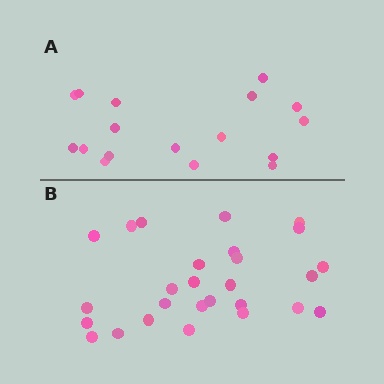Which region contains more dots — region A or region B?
Region B (the bottom region) has more dots.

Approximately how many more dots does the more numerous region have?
Region B has roughly 10 or so more dots than region A.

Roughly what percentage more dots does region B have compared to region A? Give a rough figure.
About 60% more.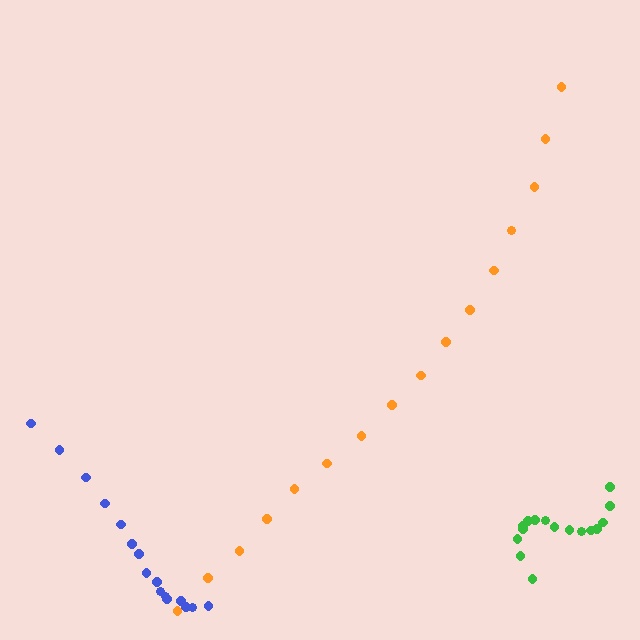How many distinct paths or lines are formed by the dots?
There are 3 distinct paths.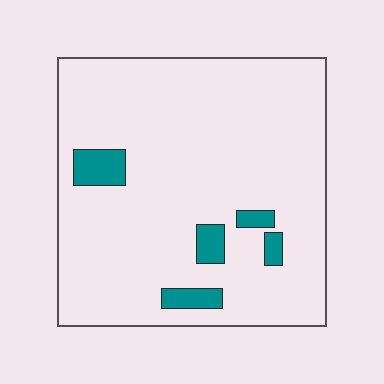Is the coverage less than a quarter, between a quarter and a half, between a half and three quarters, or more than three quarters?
Less than a quarter.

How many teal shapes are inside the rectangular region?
5.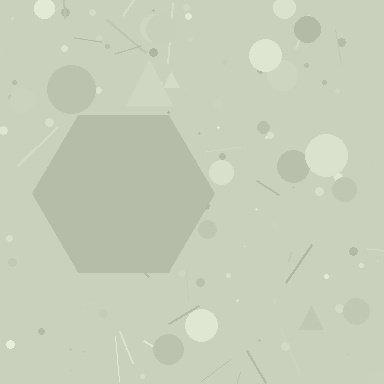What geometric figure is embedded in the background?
A hexagon is embedded in the background.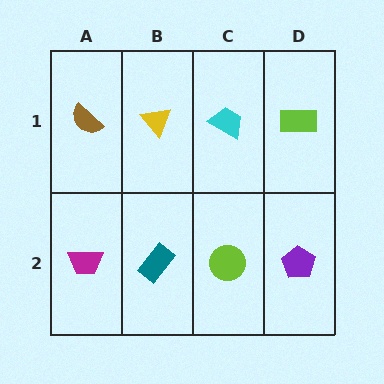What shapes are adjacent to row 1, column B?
A teal rectangle (row 2, column B), a brown semicircle (row 1, column A), a cyan trapezoid (row 1, column C).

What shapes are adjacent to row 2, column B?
A yellow triangle (row 1, column B), a magenta trapezoid (row 2, column A), a lime circle (row 2, column C).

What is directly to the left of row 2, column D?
A lime circle.